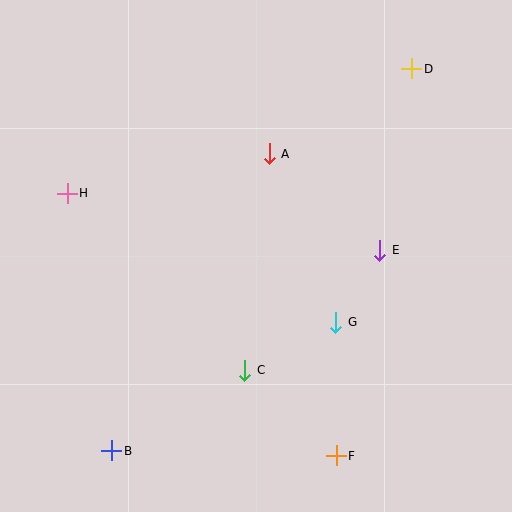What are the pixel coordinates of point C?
Point C is at (245, 370).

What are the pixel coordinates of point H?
Point H is at (67, 193).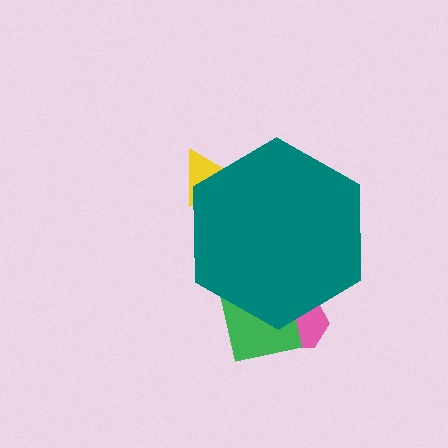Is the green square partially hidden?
Yes, the green square is partially hidden behind the teal hexagon.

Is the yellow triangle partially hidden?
Yes, the yellow triangle is partially hidden behind the teal hexagon.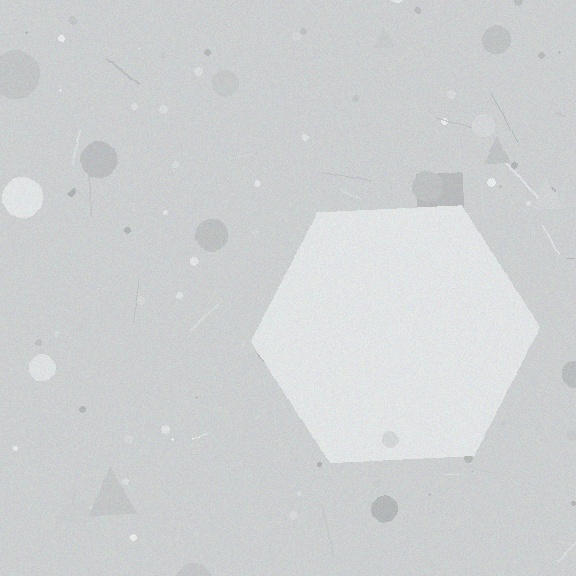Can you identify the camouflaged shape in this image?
The camouflaged shape is a hexagon.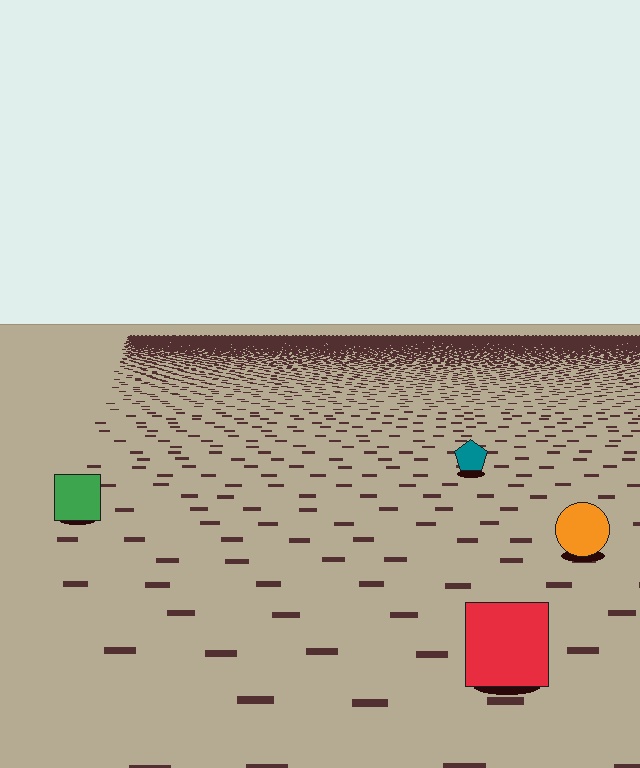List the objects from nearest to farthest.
From nearest to farthest: the red square, the orange circle, the green square, the teal pentagon.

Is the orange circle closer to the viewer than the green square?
Yes. The orange circle is closer — you can tell from the texture gradient: the ground texture is coarser near it.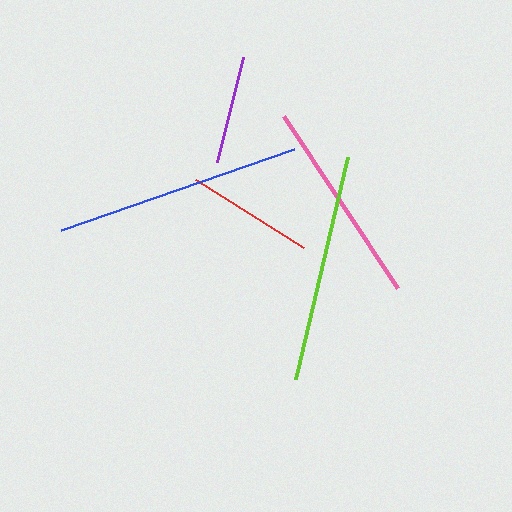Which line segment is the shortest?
The purple line is the shortest at approximately 109 pixels.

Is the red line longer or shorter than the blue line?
The blue line is longer than the red line.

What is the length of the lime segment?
The lime segment is approximately 228 pixels long.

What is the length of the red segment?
The red segment is approximately 127 pixels long.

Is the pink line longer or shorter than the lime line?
The lime line is longer than the pink line.